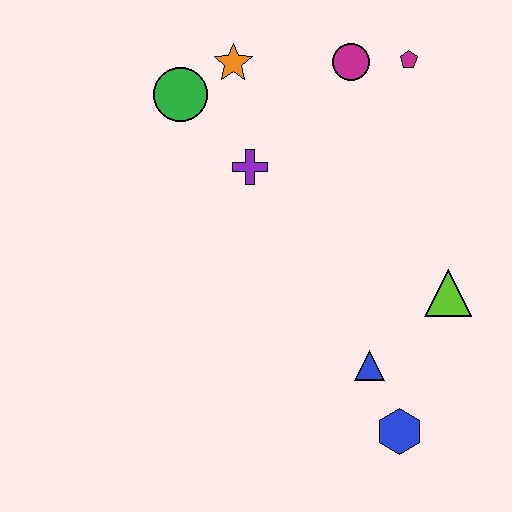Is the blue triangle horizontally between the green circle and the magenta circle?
No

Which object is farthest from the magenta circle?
The blue hexagon is farthest from the magenta circle.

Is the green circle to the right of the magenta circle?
No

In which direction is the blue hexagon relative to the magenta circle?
The blue hexagon is below the magenta circle.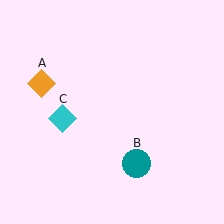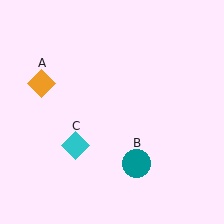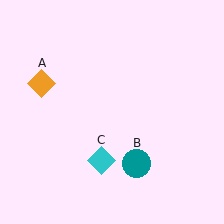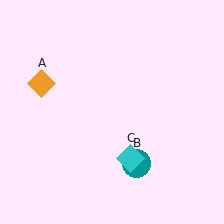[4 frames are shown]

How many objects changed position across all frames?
1 object changed position: cyan diamond (object C).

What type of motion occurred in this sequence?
The cyan diamond (object C) rotated counterclockwise around the center of the scene.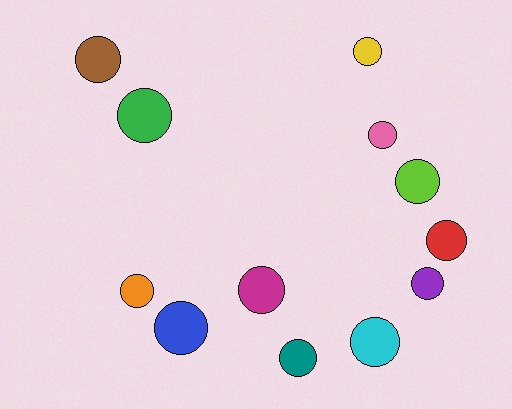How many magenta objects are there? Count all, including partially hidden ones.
There is 1 magenta object.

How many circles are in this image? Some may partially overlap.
There are 12 circles.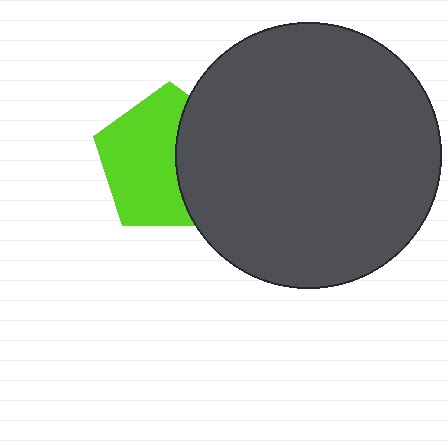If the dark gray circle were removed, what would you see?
You would see the complete lime pentagon.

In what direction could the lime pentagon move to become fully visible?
The lime pentagon could move left. That would shift it out from behind the dark gray circle entirely.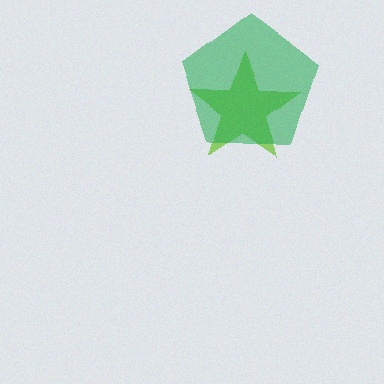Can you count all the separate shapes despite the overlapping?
Yes, there are 2 separate shapes.